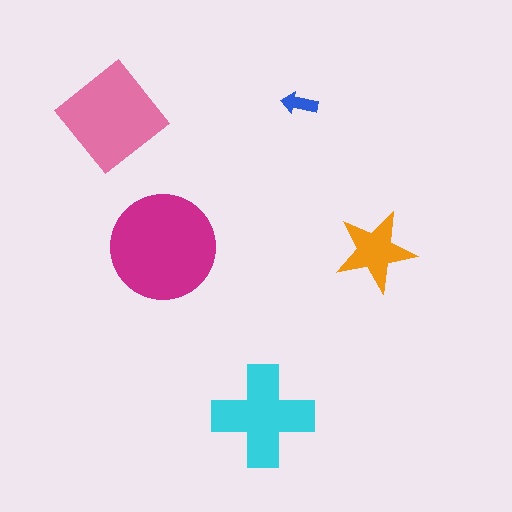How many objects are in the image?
There are 5 objects in the image.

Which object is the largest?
The magenta circle.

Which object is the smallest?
The blue arrow.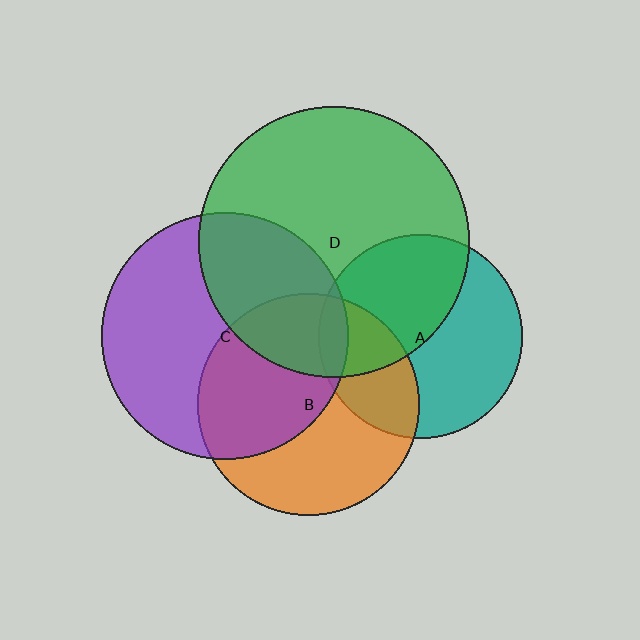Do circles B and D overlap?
Yes.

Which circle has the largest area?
Circle D (green).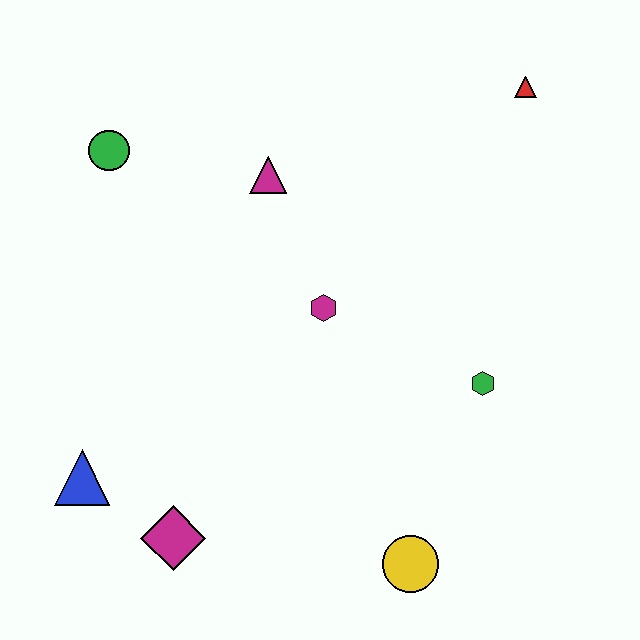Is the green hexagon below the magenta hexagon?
Yes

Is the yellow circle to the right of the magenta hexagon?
Yes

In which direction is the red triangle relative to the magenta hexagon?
The red triangle is above the magenta hexagon.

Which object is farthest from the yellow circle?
The green circle is farthest from the yellow circle.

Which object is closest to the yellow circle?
The green hexagon is closest to the yellow circle.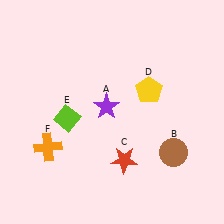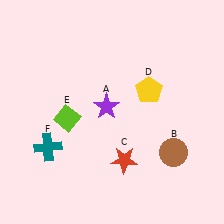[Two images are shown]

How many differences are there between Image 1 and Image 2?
There is 1 difference between the two images.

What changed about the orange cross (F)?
In Image 1, F is orange. In Image 2, it changed to teal.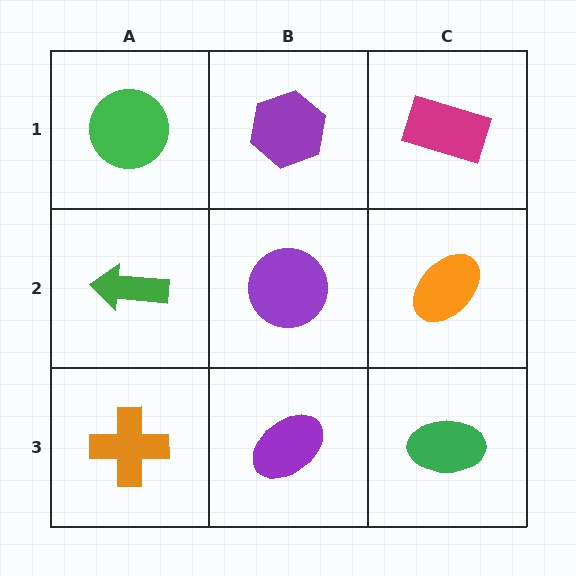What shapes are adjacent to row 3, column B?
A purple circle (row 2, column B), an orange cross (row 3, column A), a green ellipse (row 3, column C).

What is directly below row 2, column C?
A green ellipse.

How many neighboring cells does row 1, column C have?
2.